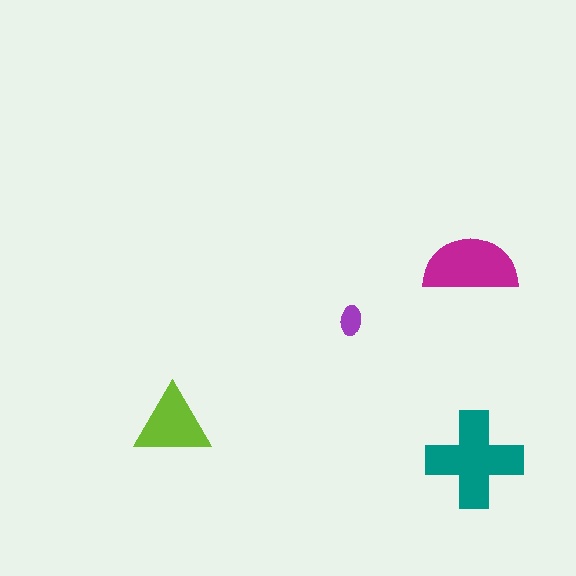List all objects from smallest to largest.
The purple ellipse, the lime triangle, the magenta semicircle, the teal cross.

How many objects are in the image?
There are 4 objects in the image.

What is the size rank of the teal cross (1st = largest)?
1st.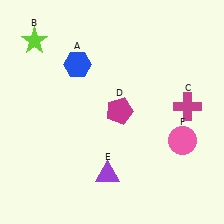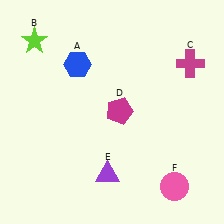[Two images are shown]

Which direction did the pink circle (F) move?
The pink circle (F) moved down.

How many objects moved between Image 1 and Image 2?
2 objects moved between the two images.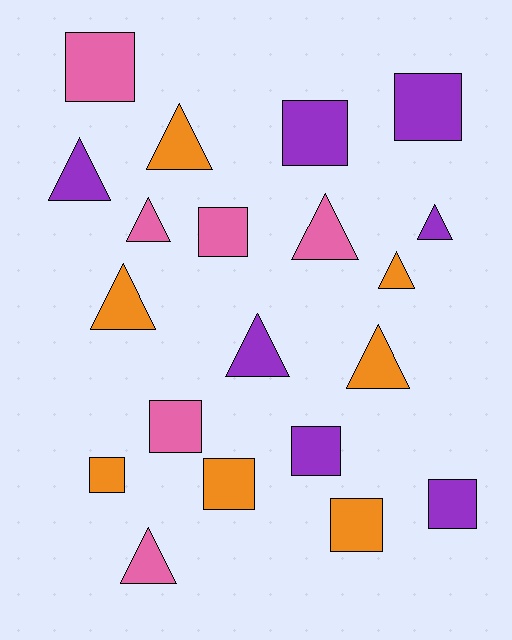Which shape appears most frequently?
Square, with 10 objects.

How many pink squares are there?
There are 3 pink squares.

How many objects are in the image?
There are 20 objects.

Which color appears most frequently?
Orange, with 7 objects.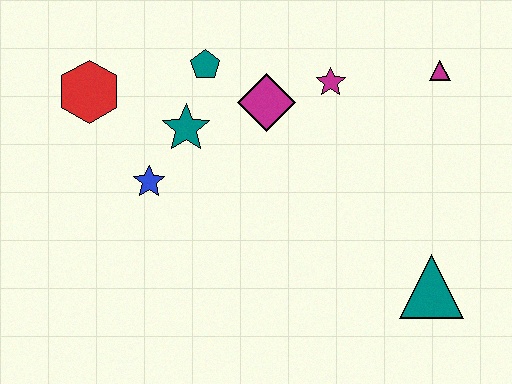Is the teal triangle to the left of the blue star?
No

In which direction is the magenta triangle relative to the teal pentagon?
The magenta triangle is to the right of the teal pentagon.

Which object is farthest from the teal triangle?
The red hexagon is farthest from the teal triangle.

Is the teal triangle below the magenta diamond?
Yes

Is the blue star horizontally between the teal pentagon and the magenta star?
No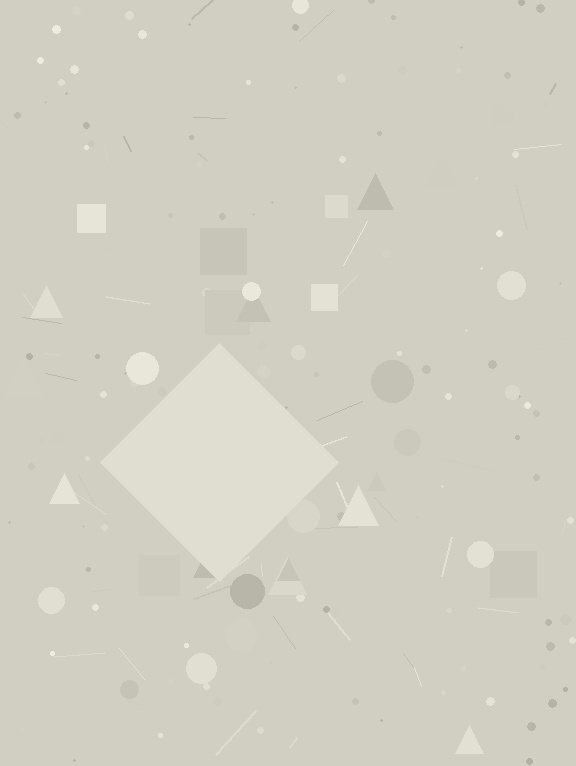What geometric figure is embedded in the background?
A diamond is embedded in the background.